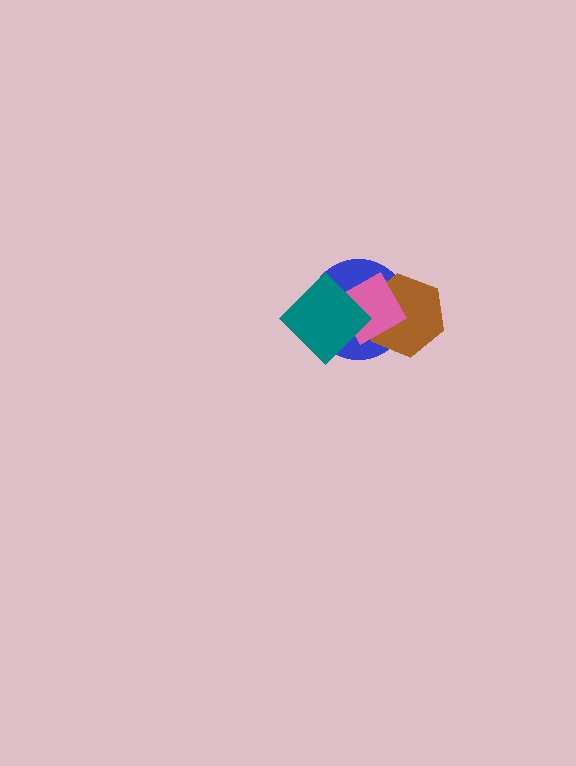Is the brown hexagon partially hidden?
Yes, it is partially covered by another shape.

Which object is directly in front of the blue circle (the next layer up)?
The brown hexagon is directly in front of the blue circle.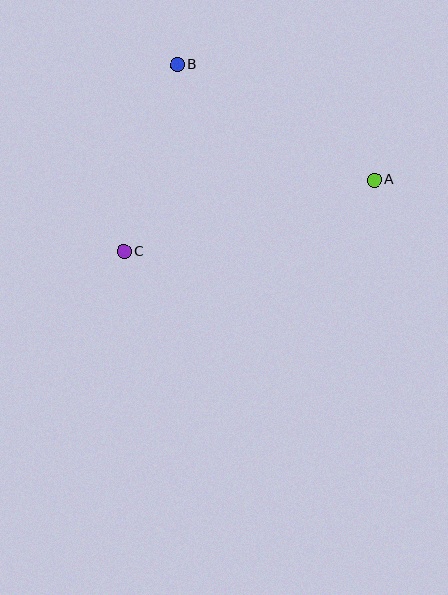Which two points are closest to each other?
Points B and C are closest to each other.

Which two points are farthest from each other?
Points A and C are farthest from each other.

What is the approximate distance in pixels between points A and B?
The distance between A and B is approximately 228 pixels.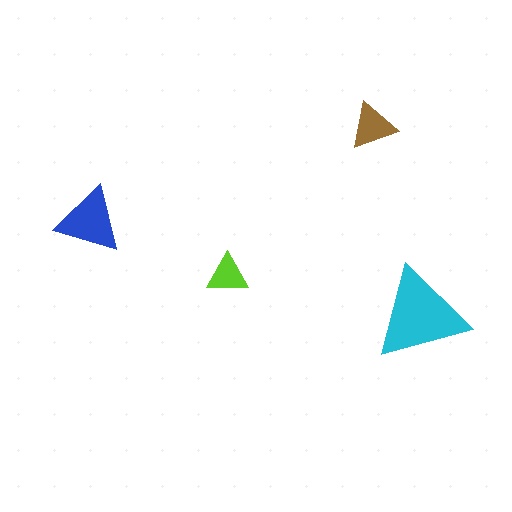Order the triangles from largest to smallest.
the cyan one, the blue one, the brown one, the lime one.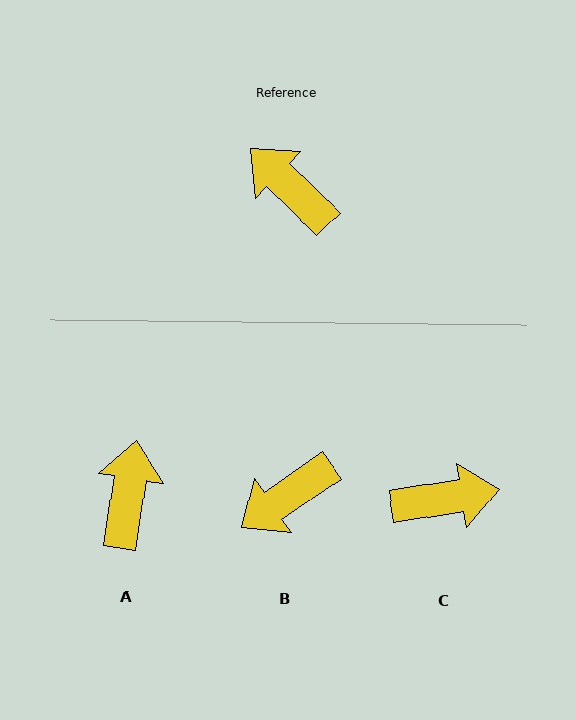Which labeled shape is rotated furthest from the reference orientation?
C, about 126 degrees away.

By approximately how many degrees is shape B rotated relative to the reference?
Approximately 79 degrees counter-clockwise.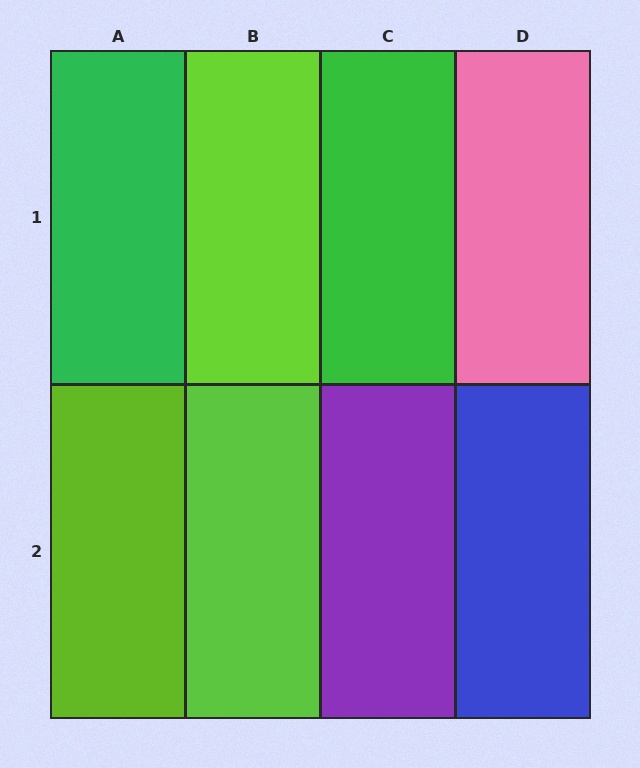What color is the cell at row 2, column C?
Purple.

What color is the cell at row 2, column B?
Lime.